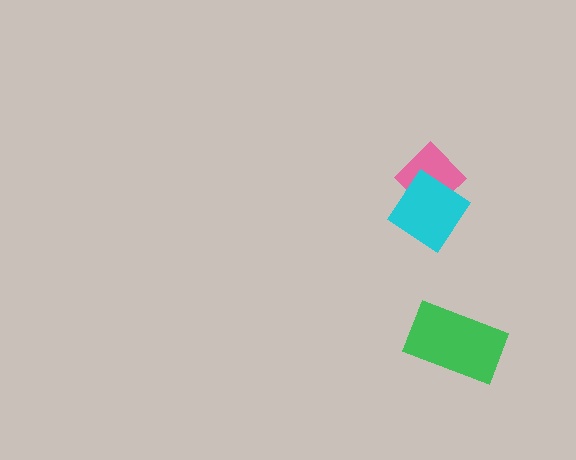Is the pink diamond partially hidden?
Yes, it is partially covered by another shape.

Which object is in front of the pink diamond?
The cyan diamond is in front of the pink diamond.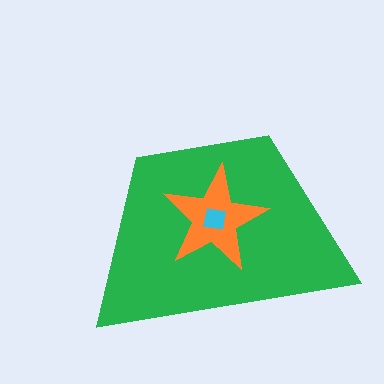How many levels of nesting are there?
3.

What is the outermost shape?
The green trapezoid.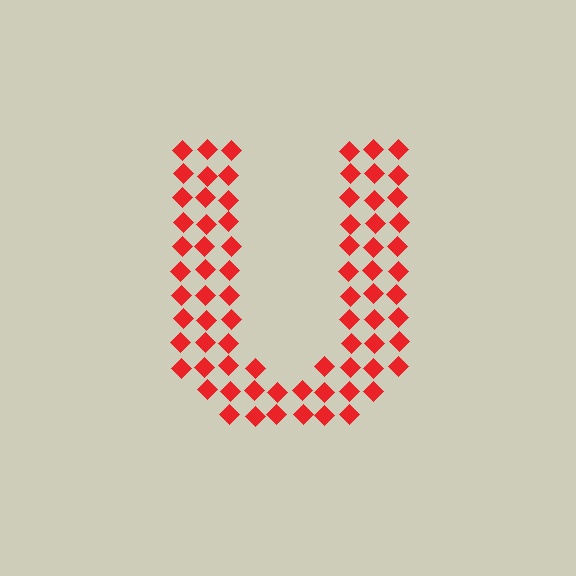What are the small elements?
The small elements are diamonds.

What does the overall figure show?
The overall figure shows the letter U.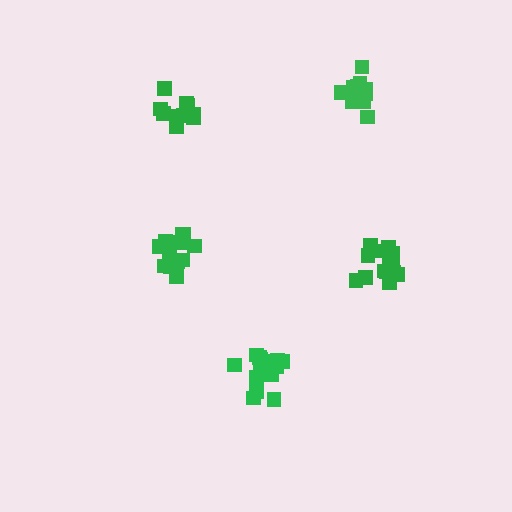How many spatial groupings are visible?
There are 5 spatial groupings.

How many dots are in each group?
Group 1: 13 dots, Group 2: 14 dots, Group 3: 10 dots, Group 4: 16 dots, Group 5: 13 dots (66 total).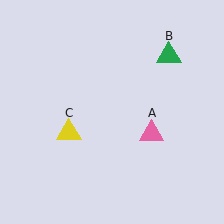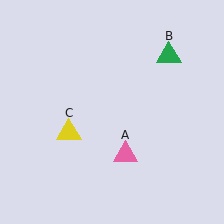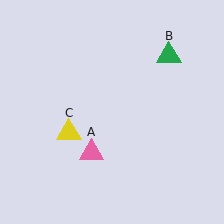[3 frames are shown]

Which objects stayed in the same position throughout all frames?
Green triangle (object B) and yellow triangle (object C) remained stationary.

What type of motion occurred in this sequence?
The pink triangle (object A) rotated clockwise around the center of the scene.